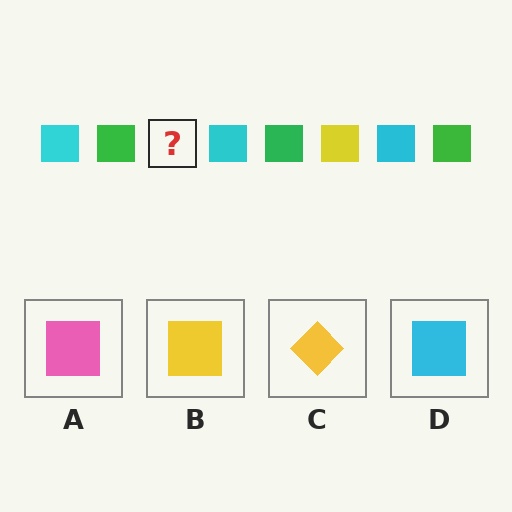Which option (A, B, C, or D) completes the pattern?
B.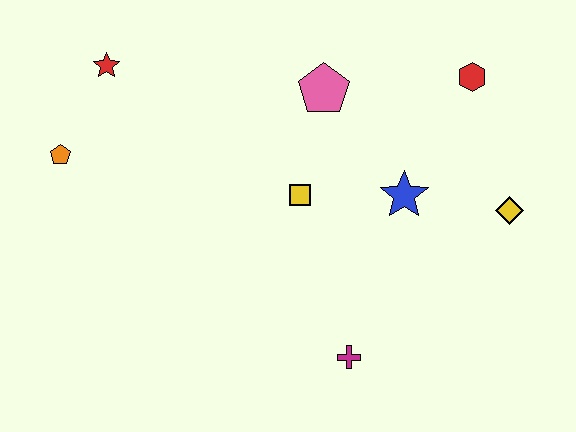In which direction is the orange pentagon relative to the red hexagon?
The orange pentagon is to the left of the red hexagon.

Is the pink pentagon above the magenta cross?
Yes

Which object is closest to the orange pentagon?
The red star is closest to the orange pentagon.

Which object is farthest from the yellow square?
The orange pentagon is farthest from the yellow square.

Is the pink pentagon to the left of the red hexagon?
Yes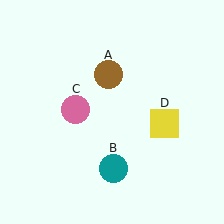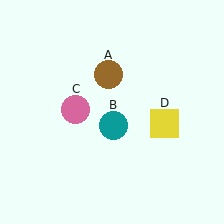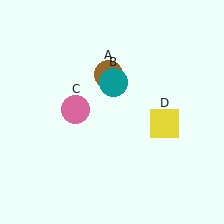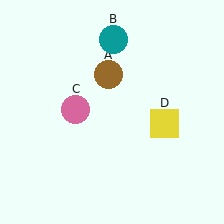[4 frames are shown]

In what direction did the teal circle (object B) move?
The teal circle (object B) moved up.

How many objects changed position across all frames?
1 object changed position: teal circle (object B).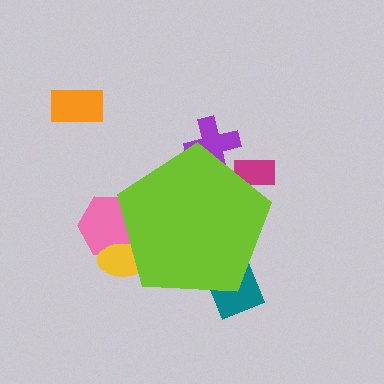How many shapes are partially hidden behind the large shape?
5 shapes are partially hidden.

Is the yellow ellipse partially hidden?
Yes, the yellow ellipse is partially hidden behind the lime pentagon.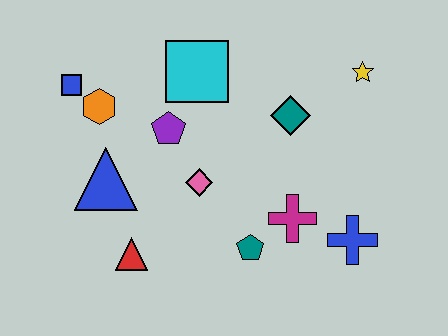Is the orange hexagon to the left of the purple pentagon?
Yes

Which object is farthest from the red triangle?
The yellow star is farthest from the red triangle.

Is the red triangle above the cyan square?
No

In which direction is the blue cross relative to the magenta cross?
The blue cross is to the right of the magenta cross.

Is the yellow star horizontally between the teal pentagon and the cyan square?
No